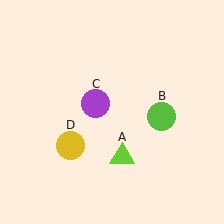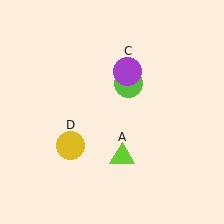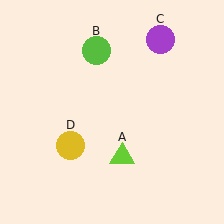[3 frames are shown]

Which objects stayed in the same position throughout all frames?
Lime triangle (object A) and yellow circle (object D) remained stationary.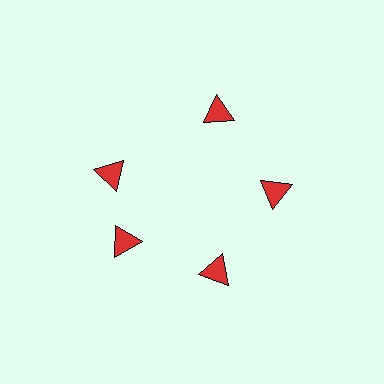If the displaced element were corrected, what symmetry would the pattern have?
It would have 5-fold rotational symmetry — the pattern would map onto itself every 72 degrees.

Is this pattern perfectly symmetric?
No. The 5 red triangles are arranged in a ring, but one element near the 10 o'clock position is rotated out of alignment along the ring, breaking the 5-fold rotational symmetry.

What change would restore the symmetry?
The symmetry would be restored by rotating it back into even spacing with its neighbors so that all 5 triangles sit at equal angles and equal distance from the center.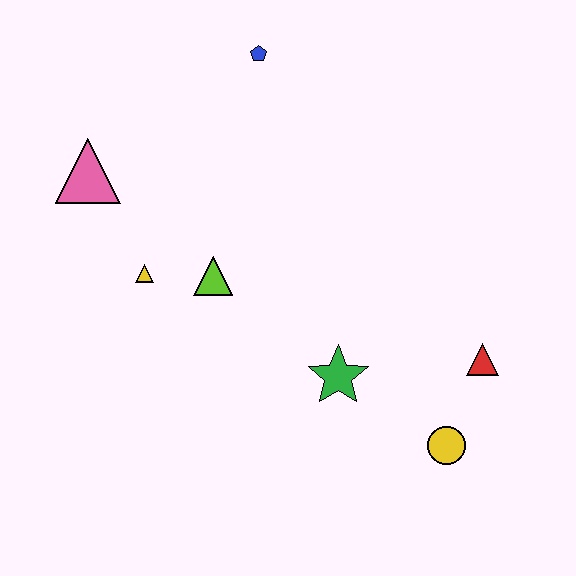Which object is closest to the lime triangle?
The yellow triangle is closest to the lime triangle.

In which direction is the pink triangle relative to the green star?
The pink triangle is to the left of the green star.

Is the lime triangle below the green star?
No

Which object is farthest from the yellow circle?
The pink triangle is farthest from the yellow circle.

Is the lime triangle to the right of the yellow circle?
No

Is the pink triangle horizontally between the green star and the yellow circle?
No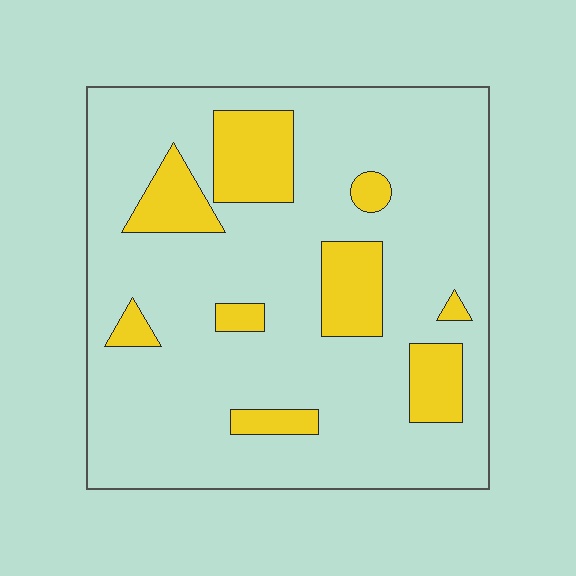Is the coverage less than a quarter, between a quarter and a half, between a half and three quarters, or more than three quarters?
Less than a quarter.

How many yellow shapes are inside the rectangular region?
9.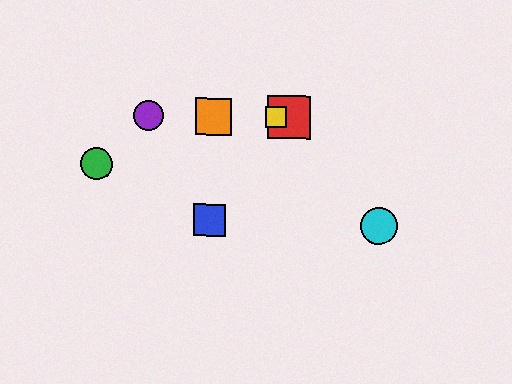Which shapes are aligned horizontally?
The red square, the yellow square, the purple circle, the orange square are aligned horizontally.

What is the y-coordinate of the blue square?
The blue square is at y≈220.